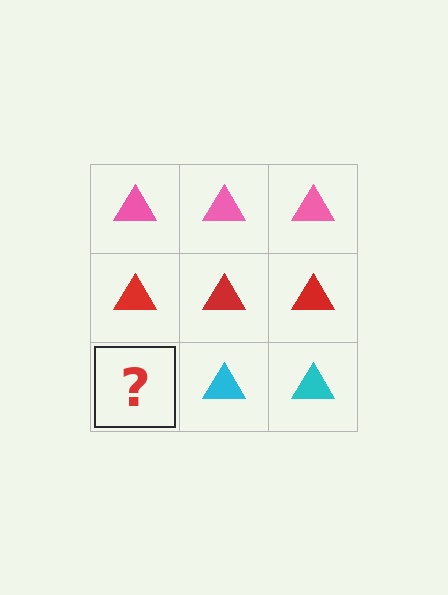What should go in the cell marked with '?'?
The missing cell should contain a cyan triangle.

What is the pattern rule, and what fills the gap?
The rule is that each row has a consistent color. The gap should be filled with a cyan triangle.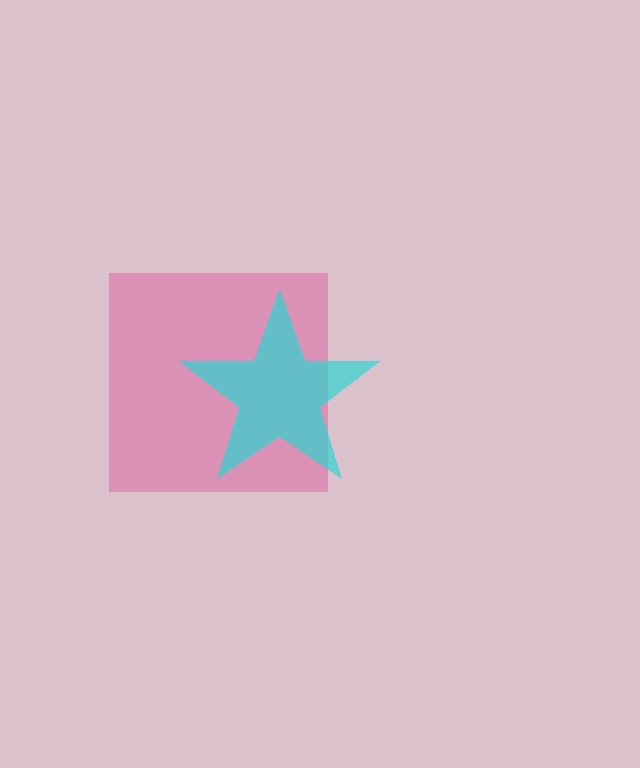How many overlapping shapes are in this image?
There are 2 overlapping shapes in the image.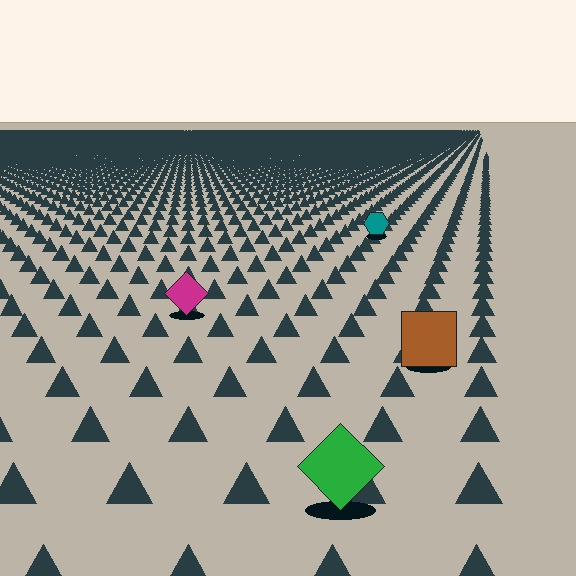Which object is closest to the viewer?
The green diamond is closest. The texture marks near it are larger and more spread out.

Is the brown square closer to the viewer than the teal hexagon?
Yes. The brown square is closer — you can tell from the texture gradient: the ground texture is coarser near it.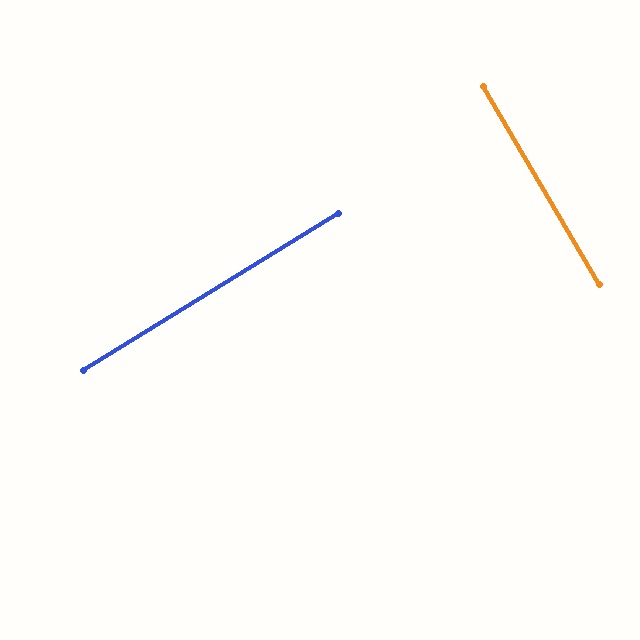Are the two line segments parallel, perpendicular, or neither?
Perpendicular — they meet at approximately 89°.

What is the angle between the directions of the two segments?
Approximately 89 degrees.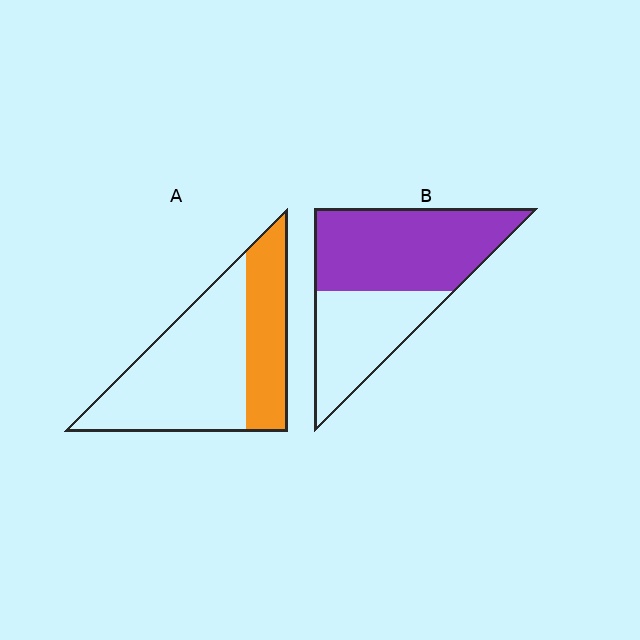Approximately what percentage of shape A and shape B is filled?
A is approximately 35% and B is approximately 60%.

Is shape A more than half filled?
No.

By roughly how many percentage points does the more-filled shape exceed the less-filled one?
By roughly 25 percentage points (B over A).